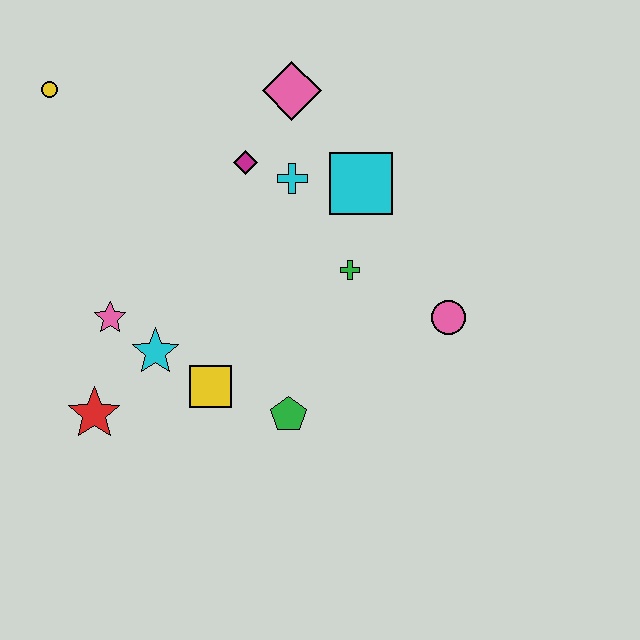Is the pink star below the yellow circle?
Yes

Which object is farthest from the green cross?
The yellow circle is farthest from the green cross.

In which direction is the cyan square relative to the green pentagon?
The cyan square is above the green pentagon.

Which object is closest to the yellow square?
The cyan star is closest to the yellow square.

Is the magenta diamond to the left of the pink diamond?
Yes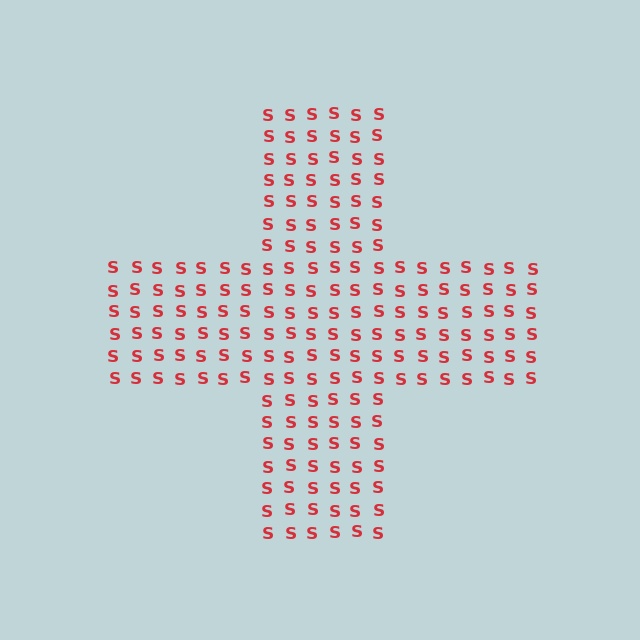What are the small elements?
The small elements are letter S's.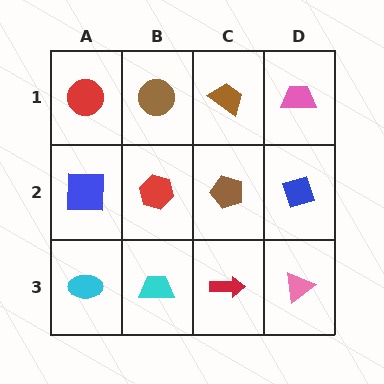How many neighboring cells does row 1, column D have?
2.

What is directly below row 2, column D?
A pink triangle.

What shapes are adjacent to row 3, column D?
A blue diamond (row 2, column D), a red arrow (row 3, column C).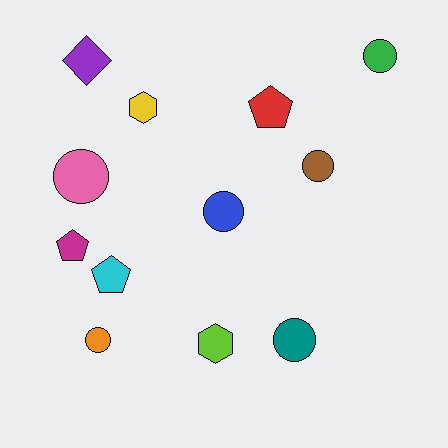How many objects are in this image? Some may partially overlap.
There are 12 objects.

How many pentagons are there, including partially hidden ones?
There are 3 pentagons.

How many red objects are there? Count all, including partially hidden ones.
There is 1 red object.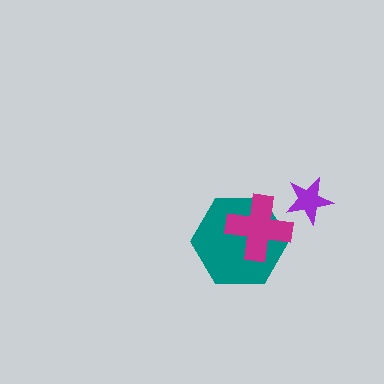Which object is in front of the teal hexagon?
The magenta cross is in front of the teal hexagon.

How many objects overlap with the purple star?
0 objects overlap with the purple star.